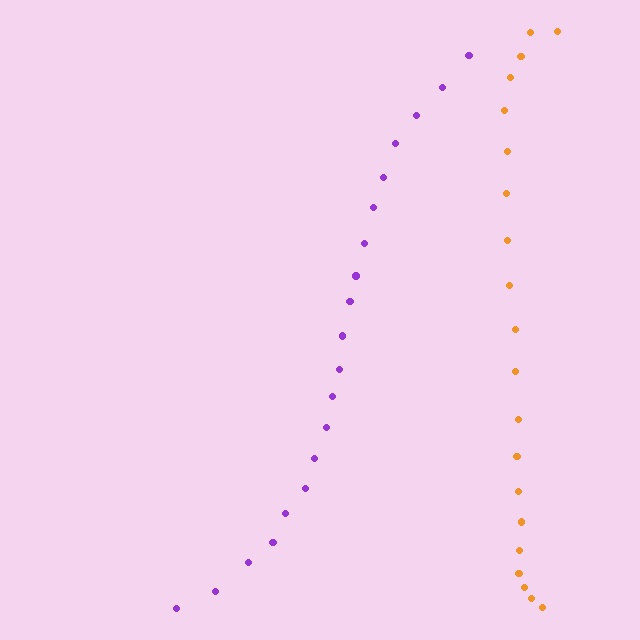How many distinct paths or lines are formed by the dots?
There are 2 distinct paths.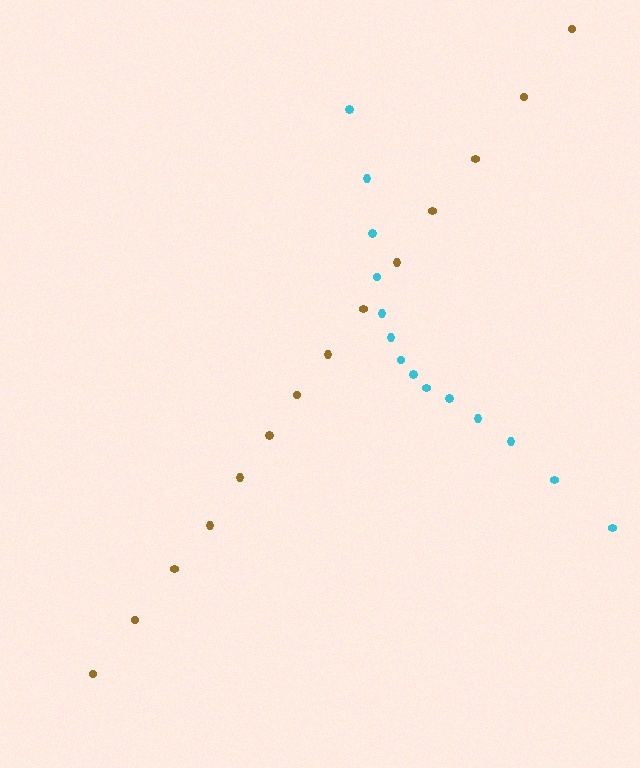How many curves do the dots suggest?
There are 2 distinct paths.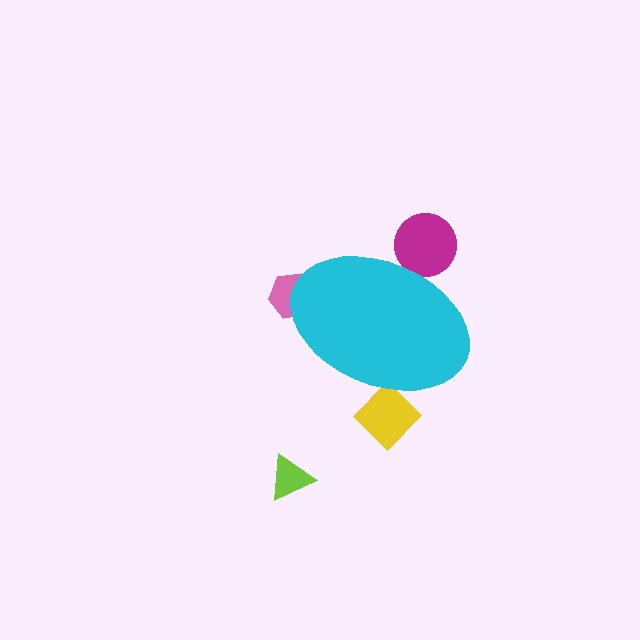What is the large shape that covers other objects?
A cyan ellipse.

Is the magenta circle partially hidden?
Yes, the magenta circle is partially hidden behind the cyan ellipse.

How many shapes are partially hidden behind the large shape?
3 shapes are partially hidden.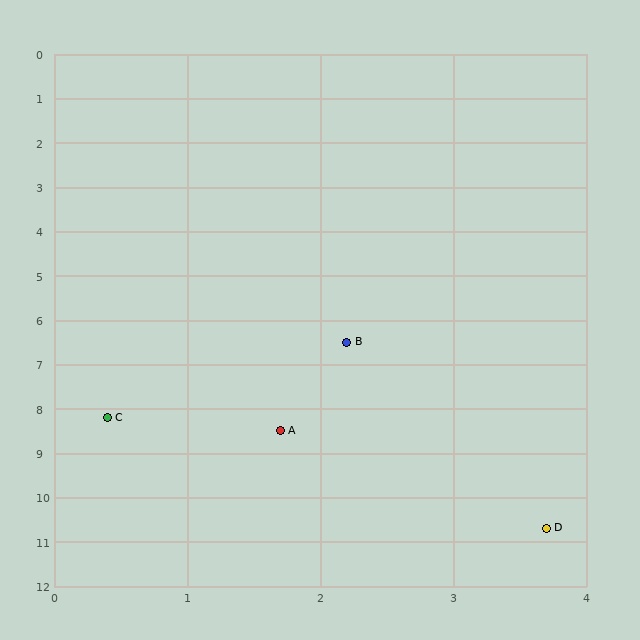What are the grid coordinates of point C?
Point C is at approximately (0.4, 8.2).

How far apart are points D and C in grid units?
Points D and C are about 4.1 grid units apart.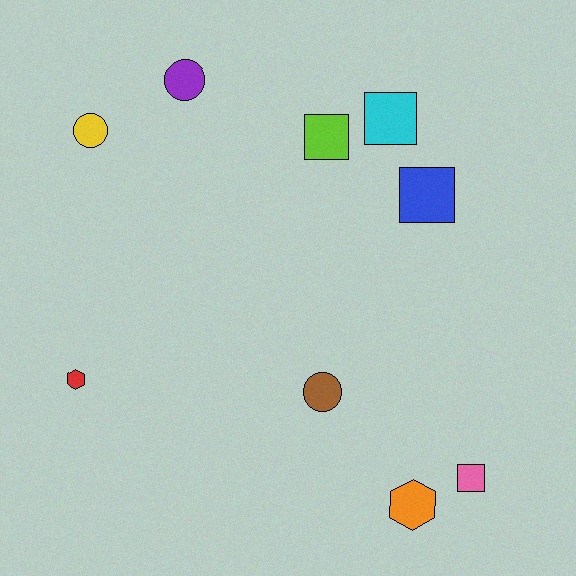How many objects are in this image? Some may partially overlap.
There are 9 objects.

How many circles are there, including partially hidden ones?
There are 3 circles.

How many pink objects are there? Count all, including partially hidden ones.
There is 1 pink object.